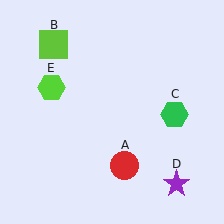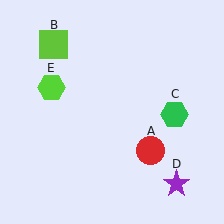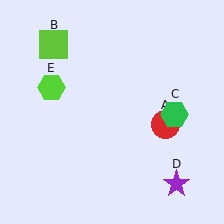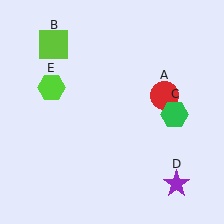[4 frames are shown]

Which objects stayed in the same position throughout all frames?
Lime square (object B) and green hexagon (object C) and purple star (object D) and lime hexagon (object E) remained stationary.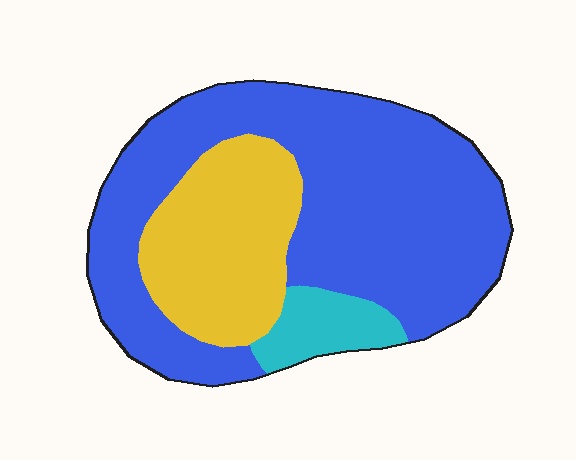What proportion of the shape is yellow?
Yellow takes up between a quarter and a half of the shape.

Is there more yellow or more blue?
Blue.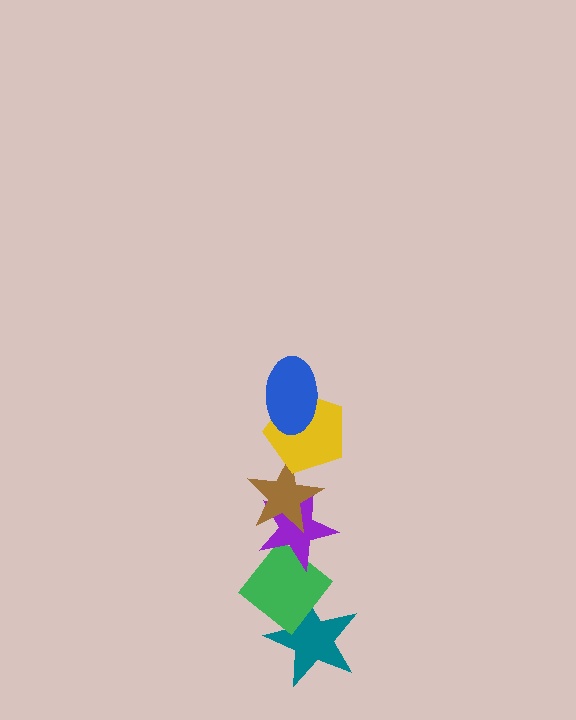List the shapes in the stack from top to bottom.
From top to bottom: the blue ellipse, the yellow pentagon, the brown star, the purple star, the green diamond, the teal star.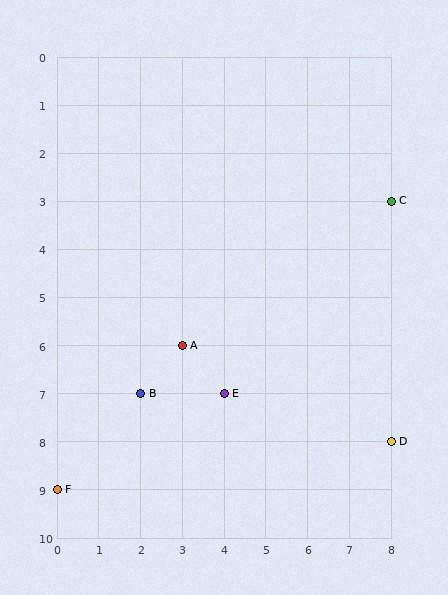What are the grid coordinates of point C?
Point C is at grid coordinates (8, 3).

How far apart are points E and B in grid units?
Points E and B are 2 columns apart.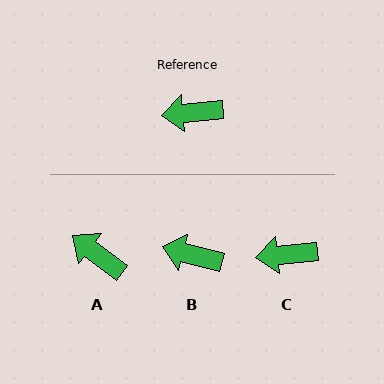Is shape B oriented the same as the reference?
No, it is off by about 21 degrees.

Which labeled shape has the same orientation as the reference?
C.